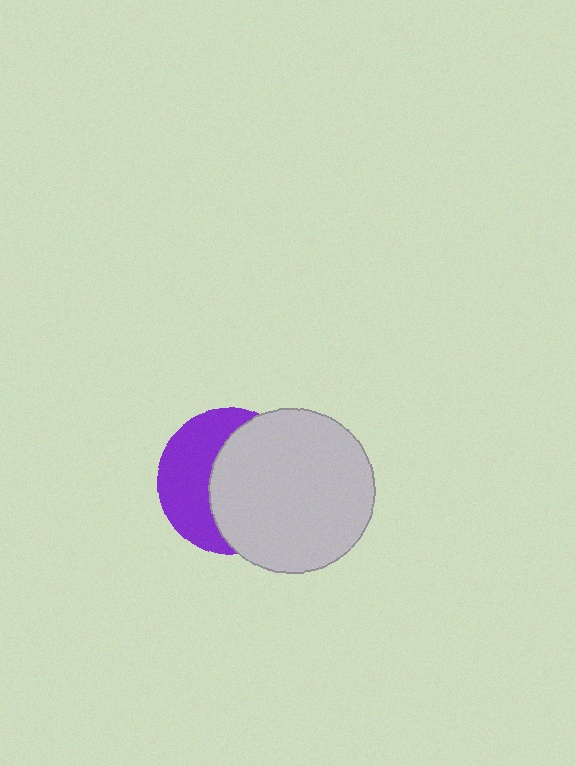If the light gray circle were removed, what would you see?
You would see the complete purple circle.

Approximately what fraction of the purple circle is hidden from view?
Roughly 57% of the purple circle is hidden behind the light gray circle.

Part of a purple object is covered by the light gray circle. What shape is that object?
It is a circle.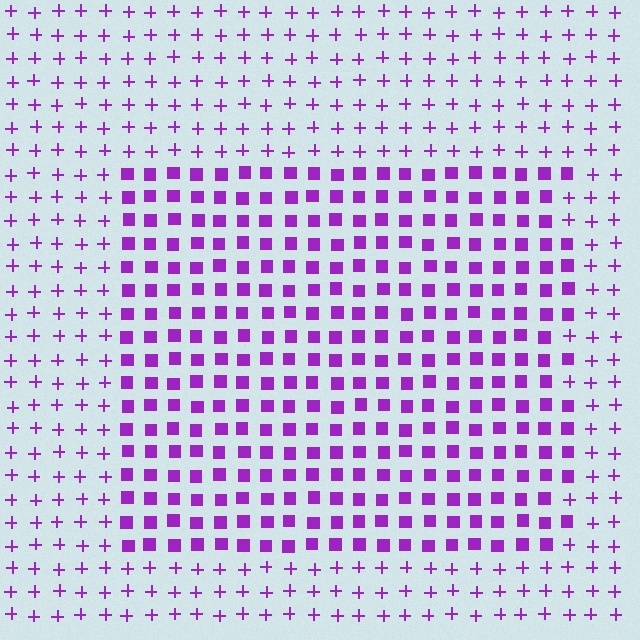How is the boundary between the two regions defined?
The boundary is defined by a change in element shape: squares inside vs. plus signs outside. All elements share the same color and spacing.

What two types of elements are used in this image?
The image uses squares inside the rectangle region and plus signs outside it.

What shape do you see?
I see a rectangle.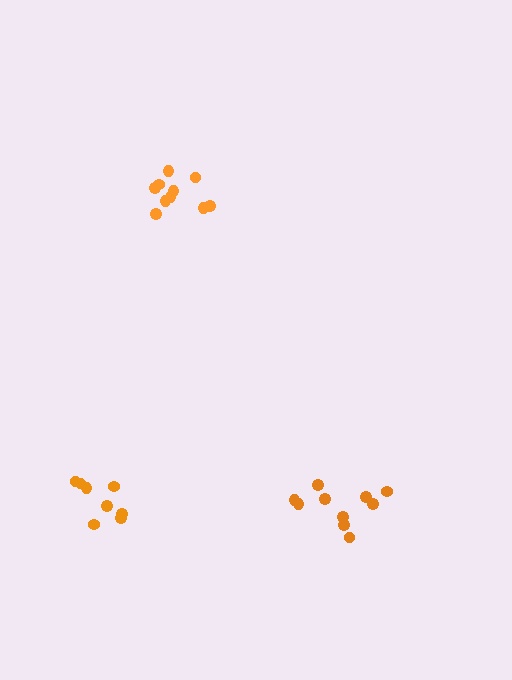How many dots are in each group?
Group 1: 10 dots, Group 2: 8 dots, Group 3: 10 dots (28 total).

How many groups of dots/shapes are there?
There are 3 groups.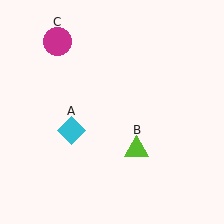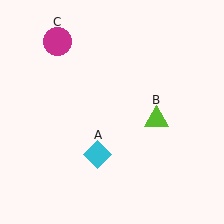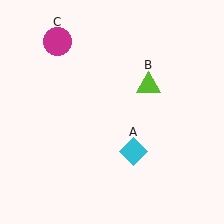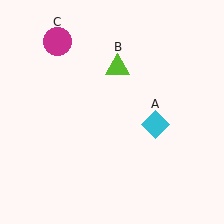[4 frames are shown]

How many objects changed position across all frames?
2 objects changed position: cyan diamond (object A), lime triangle (object B).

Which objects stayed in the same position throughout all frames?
Magenta circle (object C) remained stationary.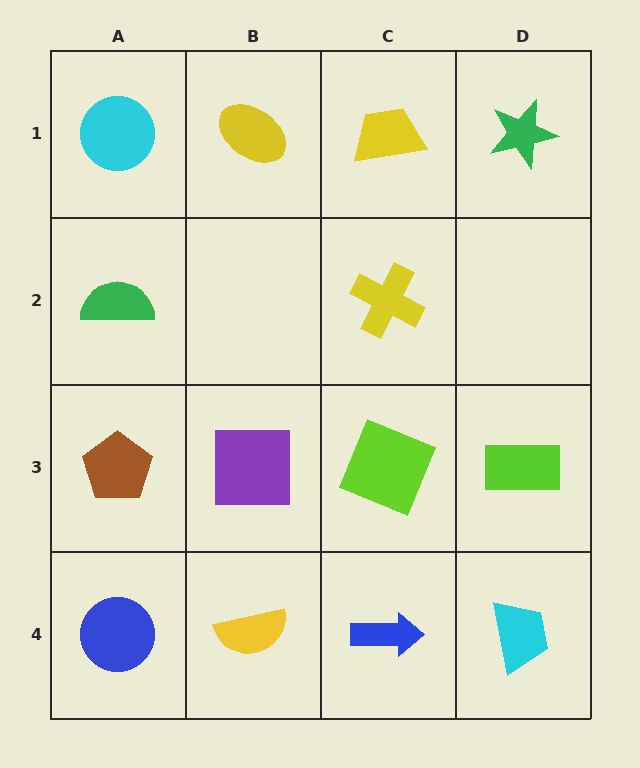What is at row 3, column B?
A purple square.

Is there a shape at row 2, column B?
No, that cell is empty.